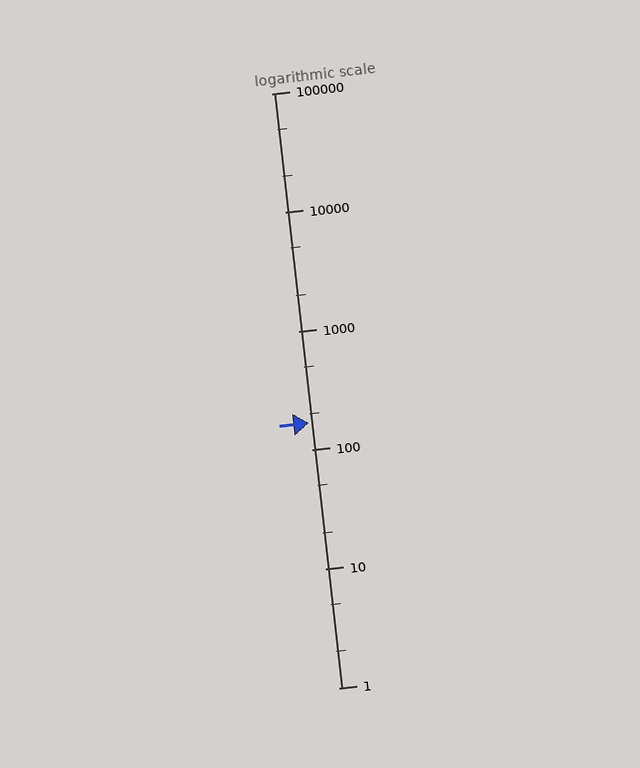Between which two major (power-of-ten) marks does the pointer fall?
The pointer is between 100 and 1000.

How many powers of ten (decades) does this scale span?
The scale spans 5 decades, from 1 to 100000.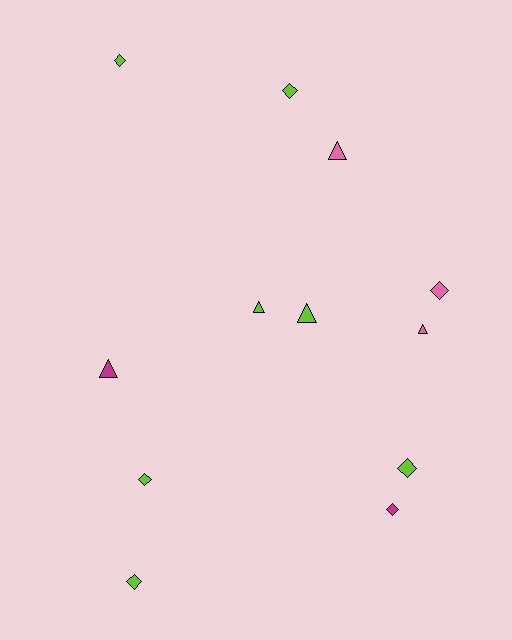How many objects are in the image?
There are 12 objects.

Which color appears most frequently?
Lime, with 7 objects.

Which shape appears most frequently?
Diamond, with 7 objects.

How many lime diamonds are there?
There are 5 lime diamonds.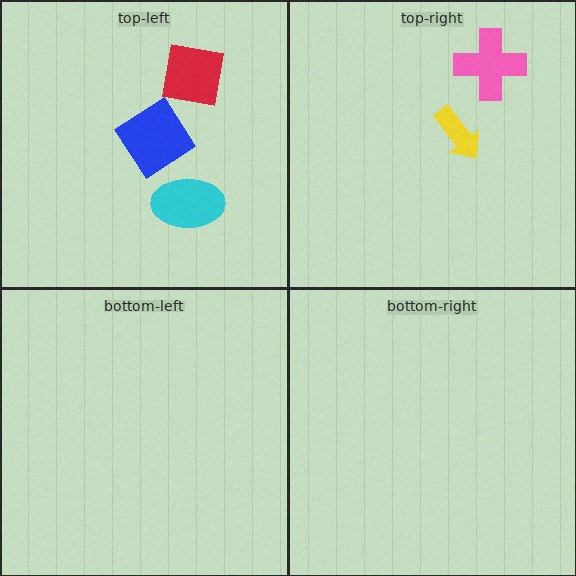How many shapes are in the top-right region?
2.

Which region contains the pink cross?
The top-right region.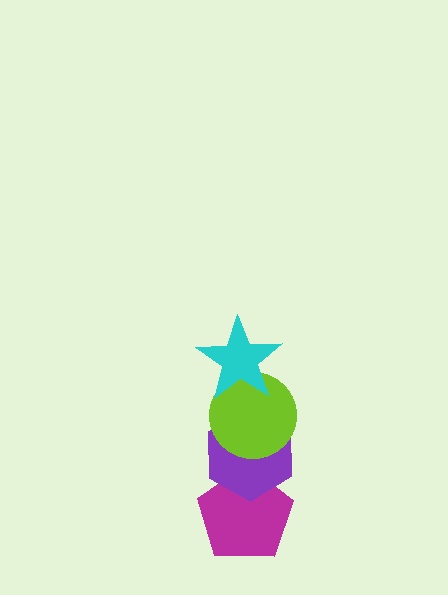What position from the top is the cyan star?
The cyan star is 1st from the top.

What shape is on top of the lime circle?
The cyan star is on top of the lime circle.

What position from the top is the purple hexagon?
The purple hexagon is 3rd from the top.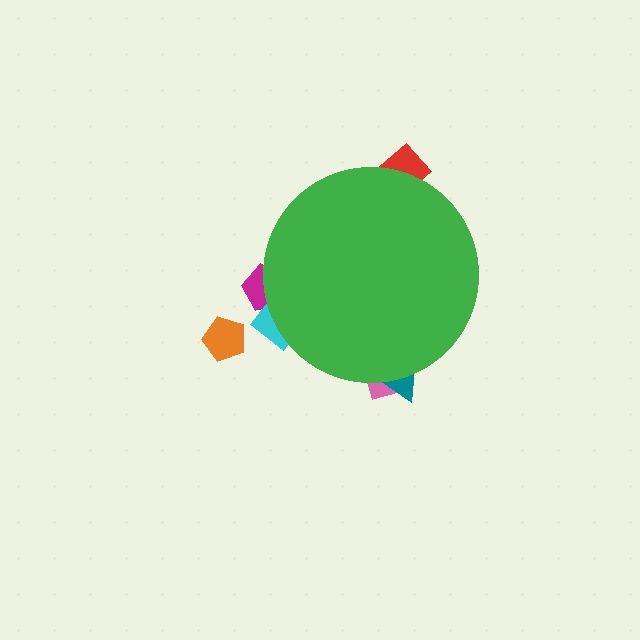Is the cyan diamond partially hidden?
Yes, the cyan diamond is partially hidden behind the green circle.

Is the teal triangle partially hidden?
Yes, the teal triangle is partially hidden behind the green circle.